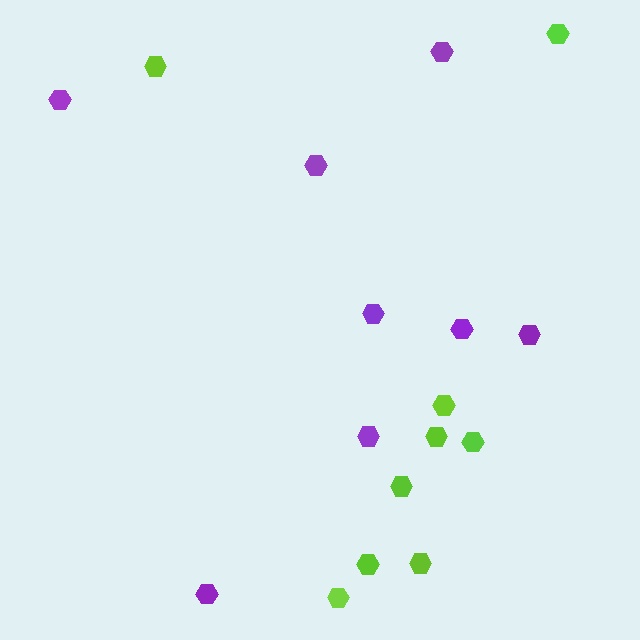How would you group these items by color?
There are 2 groups: one group of lime hexagons (9) and one group of purple hexagons (8).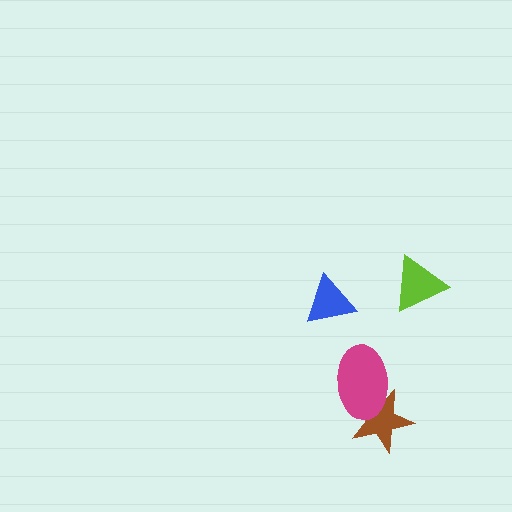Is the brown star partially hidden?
Yes, it is partially covered by another shape.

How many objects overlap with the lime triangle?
0 objects overlap with the lime triangle.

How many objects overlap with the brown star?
1 object overlaps with the brown star.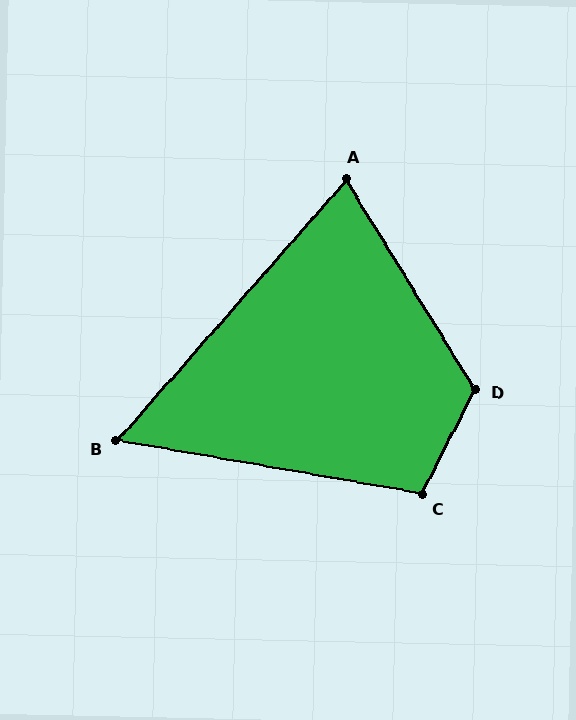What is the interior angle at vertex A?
Approximately 73 degrees (acute).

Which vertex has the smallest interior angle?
B, at approximately 59 degrees.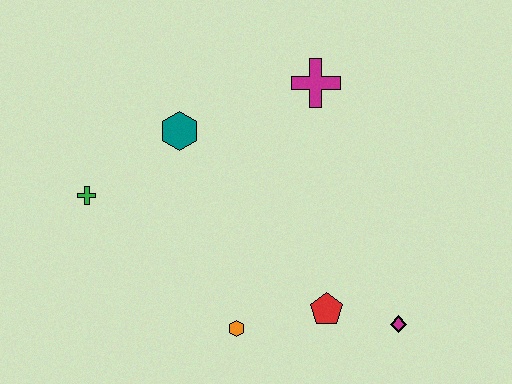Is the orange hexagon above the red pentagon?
No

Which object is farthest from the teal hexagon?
The magenta diamond is farthest from the teal hexagon.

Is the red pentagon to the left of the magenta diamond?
Yes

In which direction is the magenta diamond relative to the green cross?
The magenta diamond is to the right of the green cross.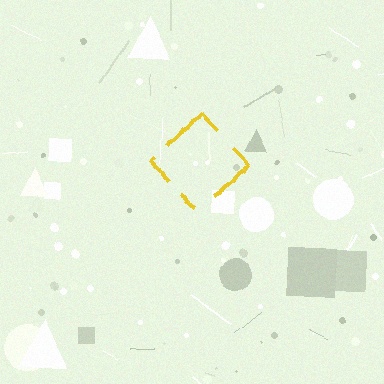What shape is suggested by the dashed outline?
The dashed outline suggests a diamond.